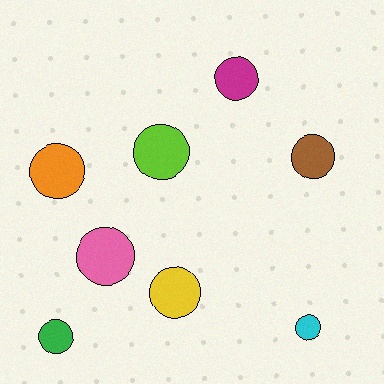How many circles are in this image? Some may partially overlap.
There are 8 circles.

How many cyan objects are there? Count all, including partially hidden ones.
There is 1 cyan object.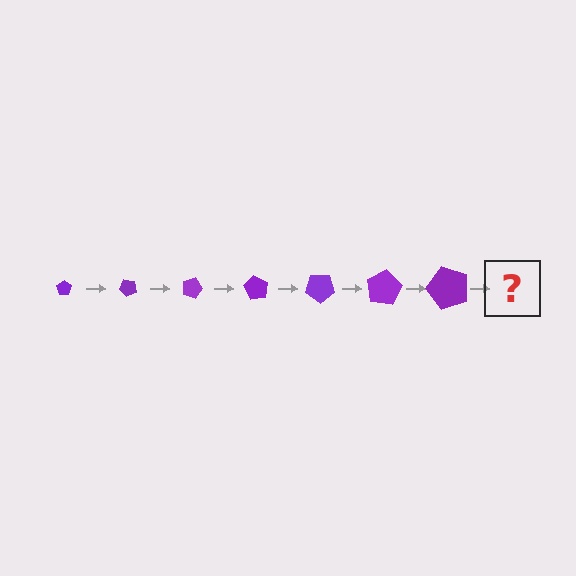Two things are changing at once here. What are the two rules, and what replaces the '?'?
The two rules are that the pentagon grows larger each step and it rotates 45 degrees each step. The '?' should be a pentagon, larger than the previous one and rotated 315 degrees from the start.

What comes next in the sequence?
The next element should be a pentagon, larger than the previous one and rotated 315 degrees from the start.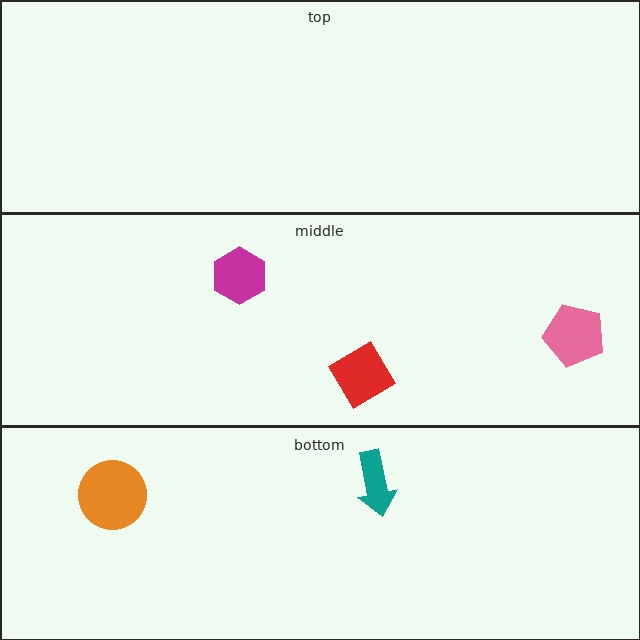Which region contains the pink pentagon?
The middle region.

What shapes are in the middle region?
The red diamond, the pink pentagon, the magenta hexagon.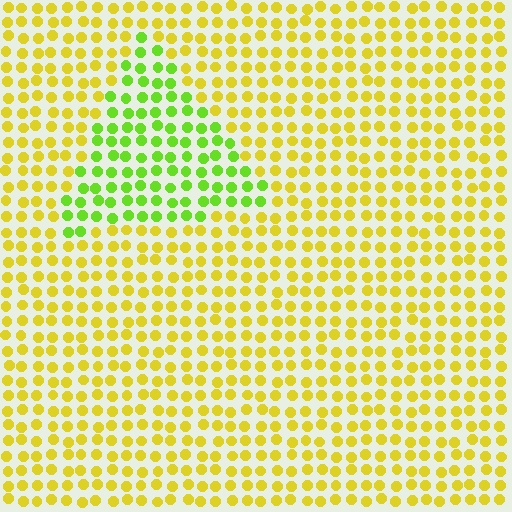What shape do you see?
I see a triangle.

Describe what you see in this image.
The image is filled with small yellow elements in a uniform arrangement. A triangle-shaped region is visible where the elements are tinted to a slightly different hue, forming a subtle color boundary.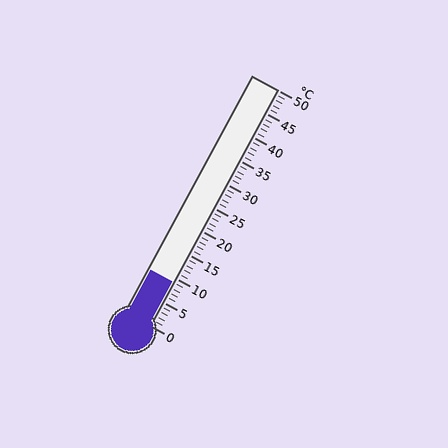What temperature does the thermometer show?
The thermometer shows approximately 9°C.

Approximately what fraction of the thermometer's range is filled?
The thermometer is filled to approximately 20% of its range.